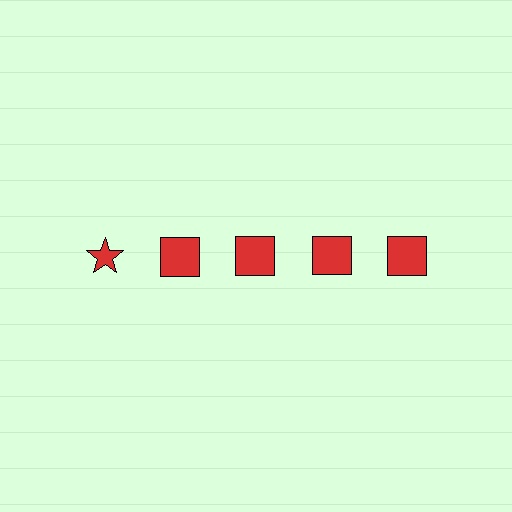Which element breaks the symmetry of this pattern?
The red star in the top row, leftmost column breaks the symmetry. All other shapes are red squares.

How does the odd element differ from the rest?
It has a different shape: star instead of square.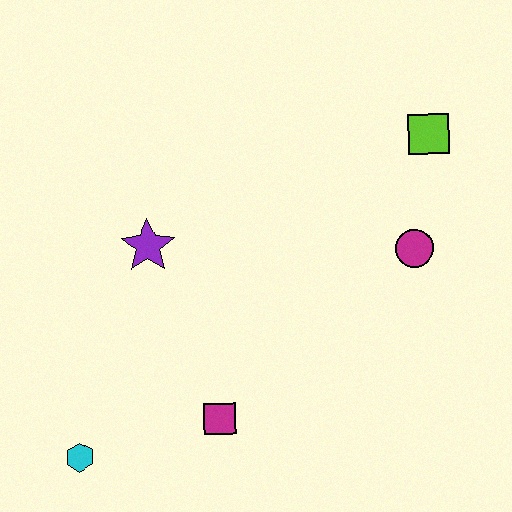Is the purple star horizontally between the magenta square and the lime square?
No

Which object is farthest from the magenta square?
The lime square is farthest from the magenta square.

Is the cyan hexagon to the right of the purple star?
No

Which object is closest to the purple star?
The magenta square is closest to the purple star.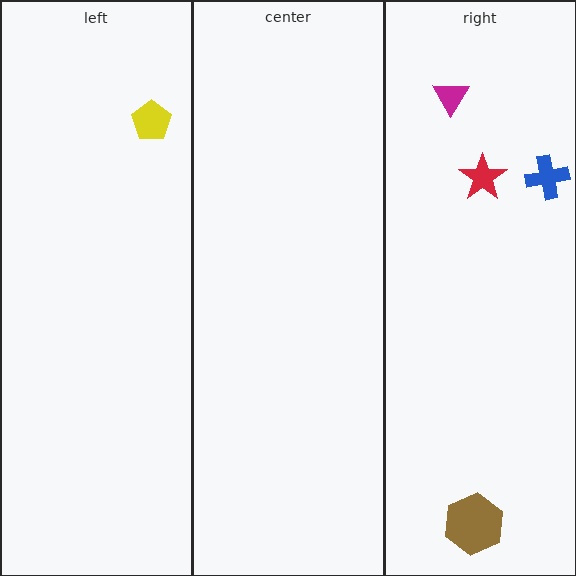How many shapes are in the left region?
1.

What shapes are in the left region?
The yellow pentagon.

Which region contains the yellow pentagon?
The left region.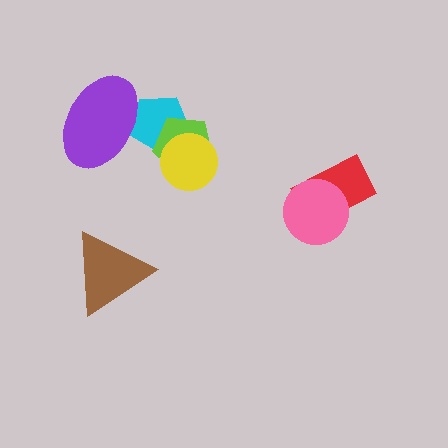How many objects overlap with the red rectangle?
1 object overlaps with the red rectangle.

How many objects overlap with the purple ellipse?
1 object overlaps with the purple ellipse.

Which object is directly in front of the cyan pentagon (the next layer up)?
The lime pentagon is directly in front of the cyan pentagon.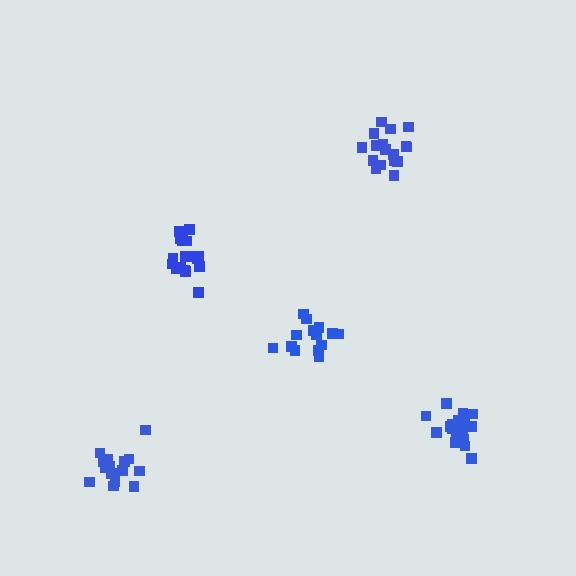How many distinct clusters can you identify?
There are 5 distinct clusters.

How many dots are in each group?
Group 1: 15 dots, Group 2: 17 dots, Group 3: 15 dots, Group 4: 17 dots, Group 5: 19 dots (83 total).